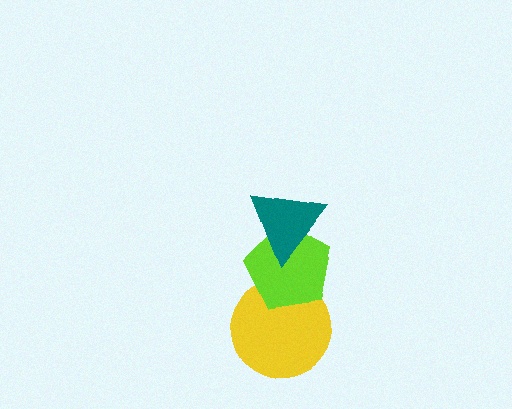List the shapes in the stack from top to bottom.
From top to bottom: the teal triangle, the lime pentagon, the yellow circle.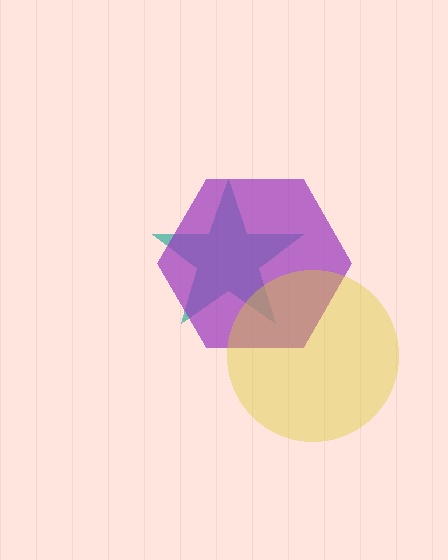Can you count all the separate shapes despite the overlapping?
Yes, there are 3 separate shapes.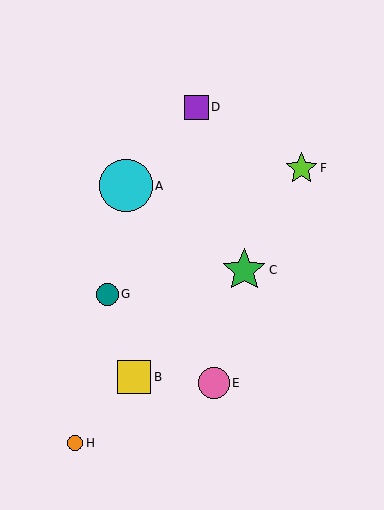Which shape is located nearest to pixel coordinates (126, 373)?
The yellow square (labeled B) at (134, 377) is nearest to that location.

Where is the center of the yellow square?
The center of the yellow square is at (134, 377).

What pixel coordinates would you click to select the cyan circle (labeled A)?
Click at (126, 186) to select the cyan circle A.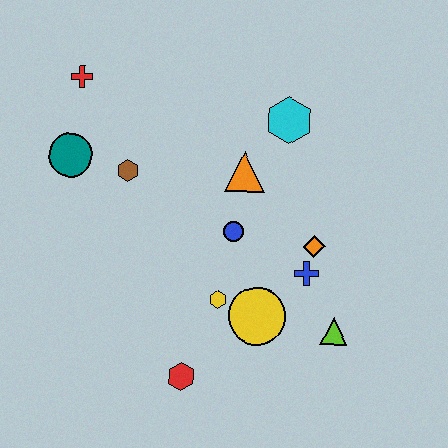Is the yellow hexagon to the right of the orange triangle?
No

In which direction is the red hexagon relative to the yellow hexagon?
The red hexagon is below the yellow hexagon.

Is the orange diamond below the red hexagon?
No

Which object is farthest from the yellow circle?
The red cross is farthest from the yellow circle.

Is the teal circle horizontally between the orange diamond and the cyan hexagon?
No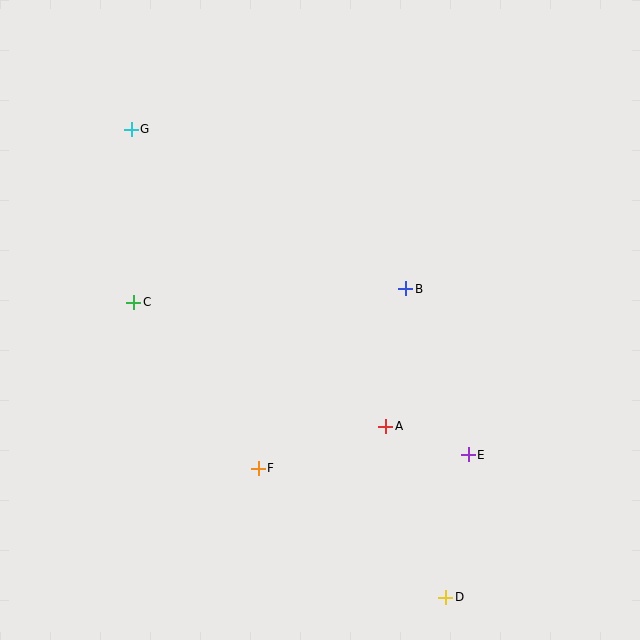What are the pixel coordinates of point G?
Point G is at (131, 129).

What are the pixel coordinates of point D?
Point D is at (446, 597).